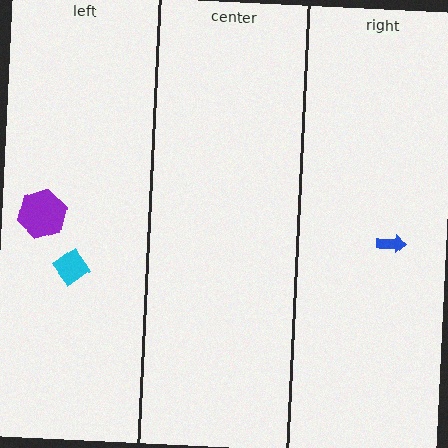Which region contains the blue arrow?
The right region.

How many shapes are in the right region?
1.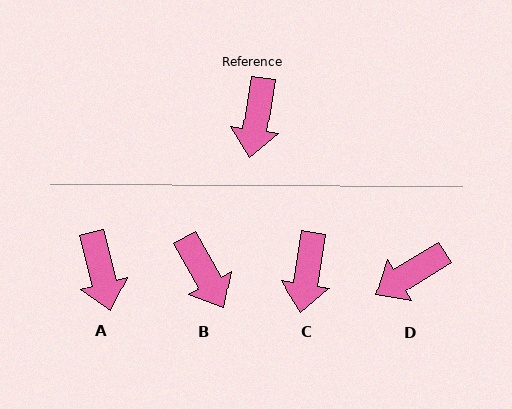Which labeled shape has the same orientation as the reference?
C.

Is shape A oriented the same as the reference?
No, it is off by about 23 degrees.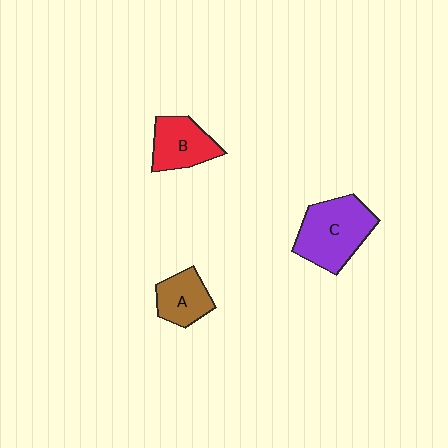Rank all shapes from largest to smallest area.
From largest to smallest: C (purple), B (red), A (brown).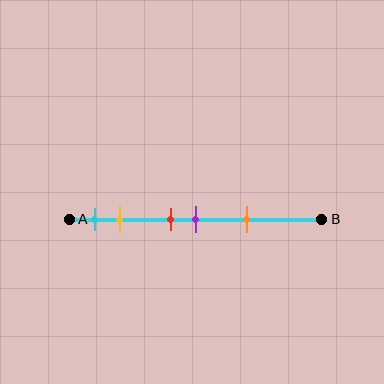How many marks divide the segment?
There are 5 marks dividing the segment.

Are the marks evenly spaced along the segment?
No, the marks are not evenly spaced.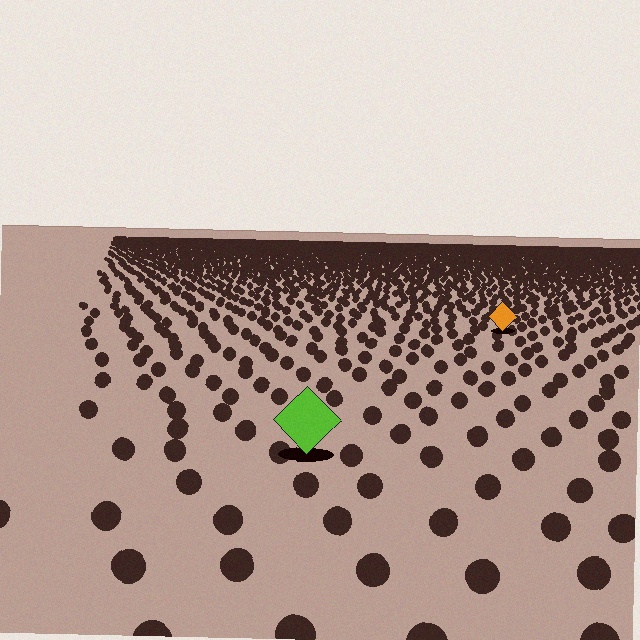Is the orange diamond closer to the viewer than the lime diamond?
No. The lime diamond is closer — you can tell from the texture gradient: the ground texture is coarser near it.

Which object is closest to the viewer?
The lime diamond is closest. The texture marks near it are larger and more spread out.